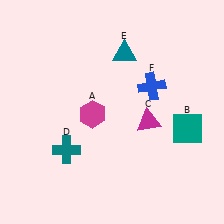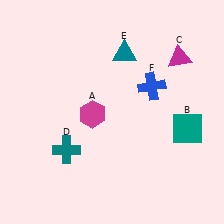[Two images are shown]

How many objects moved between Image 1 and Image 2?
1 object moved between the two images.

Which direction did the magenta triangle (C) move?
The magenta triangle (C) moved up.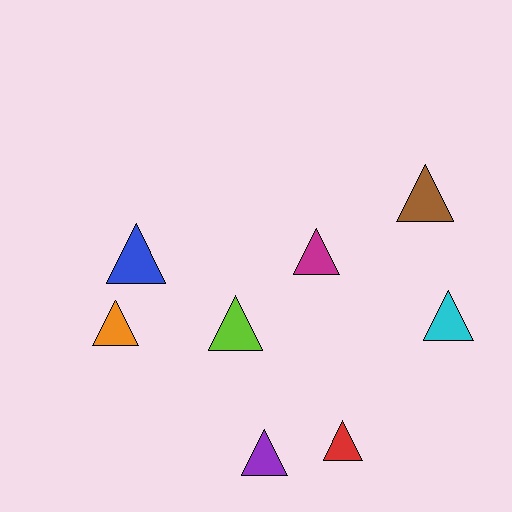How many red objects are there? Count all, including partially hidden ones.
There is 1 red object.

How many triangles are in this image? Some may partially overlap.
There are 8 triangles.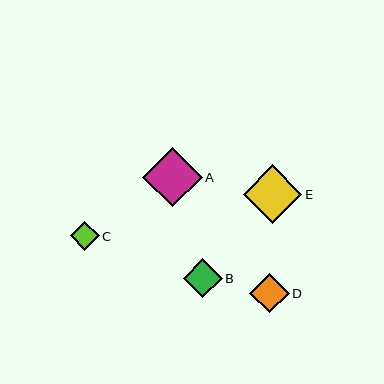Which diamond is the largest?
Diamond A is the largest with a size of approximately 60 pixels.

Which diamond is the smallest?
Diamond C is the smallest with a size of approximately 29 pixels.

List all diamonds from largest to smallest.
From largest to smallest: A, E, D, B, C.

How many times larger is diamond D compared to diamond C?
Diamond D is approximately 1.4 times the size of diamond C.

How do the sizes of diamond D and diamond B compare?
Diamond D and diamond B are approximately the same size.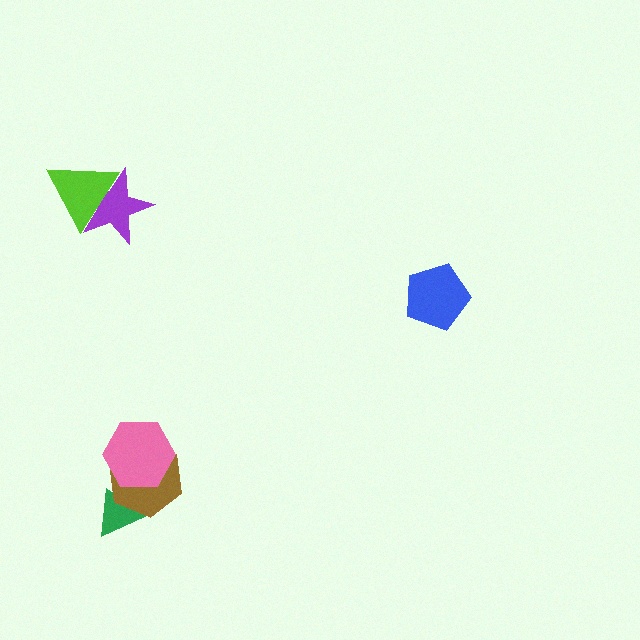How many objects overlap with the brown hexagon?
2 objects overlap with the brown hexagon.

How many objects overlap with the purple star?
1 object overlaps with the purple star.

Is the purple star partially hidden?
Yes, it is partially covered by another shape.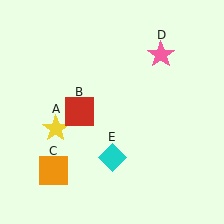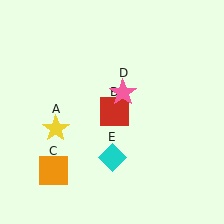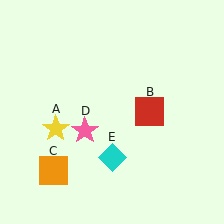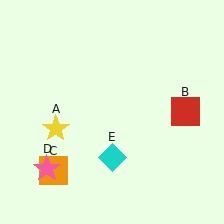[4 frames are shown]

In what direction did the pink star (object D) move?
The pink star (object D) moved down and to the left.